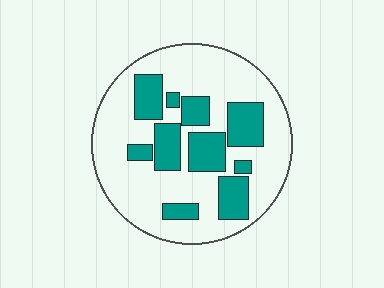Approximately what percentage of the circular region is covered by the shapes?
Approximately 30%.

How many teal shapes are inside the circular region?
10.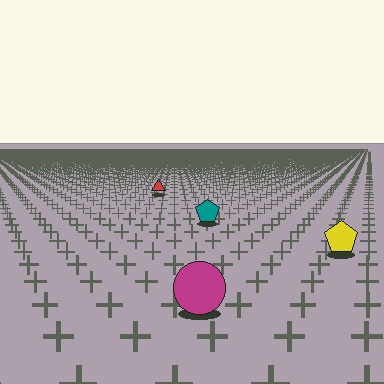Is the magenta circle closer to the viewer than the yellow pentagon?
Yes. The magenta circle is closer — you can tell from the texture gradient: the ground texture is coarser near it.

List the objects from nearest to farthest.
From nearest to farthest: the magenta circle, the yellow pentagon, the teal pentagon, the red triangle.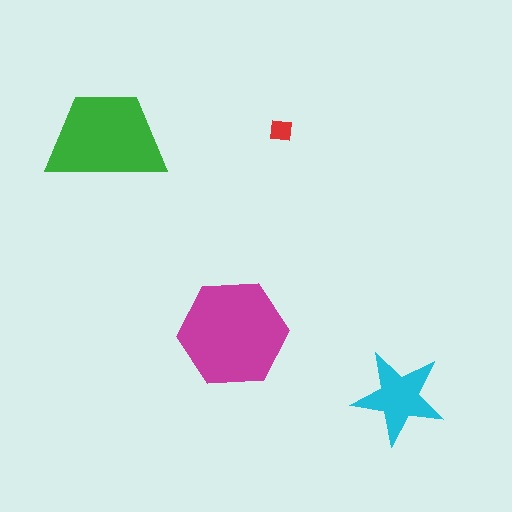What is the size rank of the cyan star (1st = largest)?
3rd.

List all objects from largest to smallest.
The magenta hexagon, the green trapezoid, the cyan star, the red square.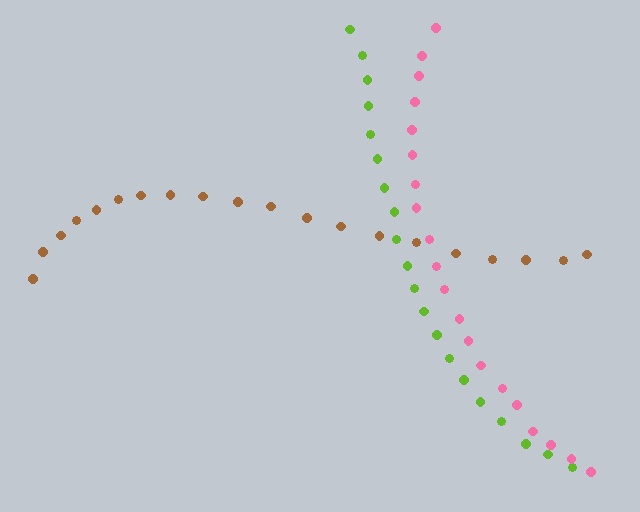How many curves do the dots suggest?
There are 3 distinct paths.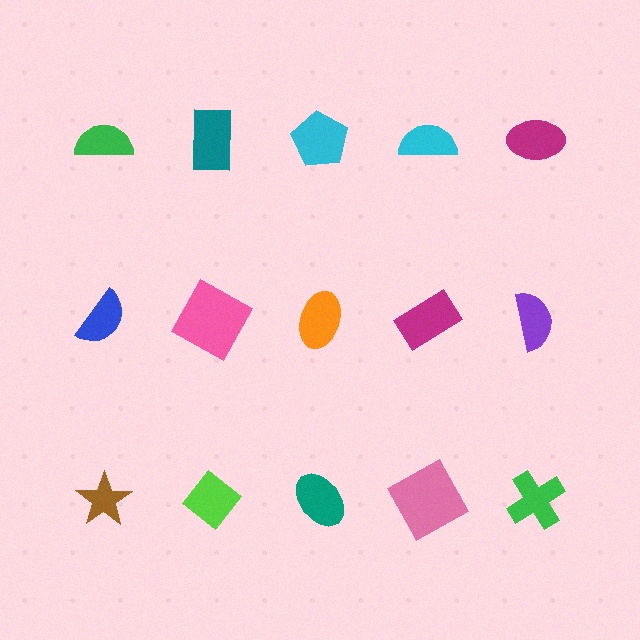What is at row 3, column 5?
A green cross.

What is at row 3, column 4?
A pink square.